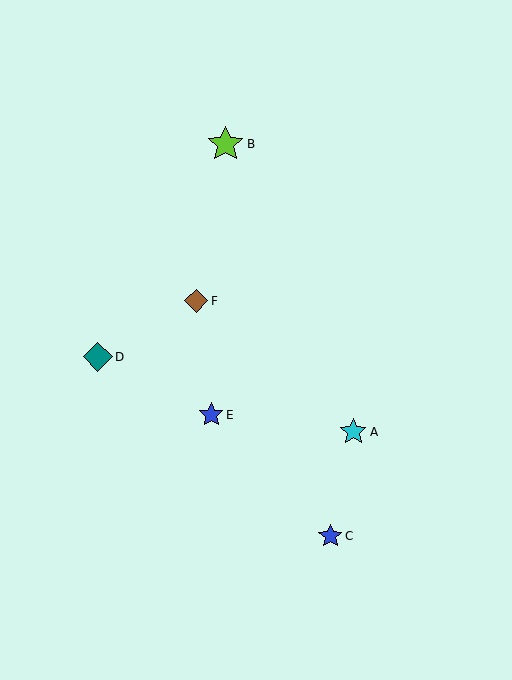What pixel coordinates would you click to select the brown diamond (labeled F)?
Click at (196, 301) to select the brown diamond F.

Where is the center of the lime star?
The center of the lime star is at (225, 144).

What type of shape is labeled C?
Shape C is a blue star.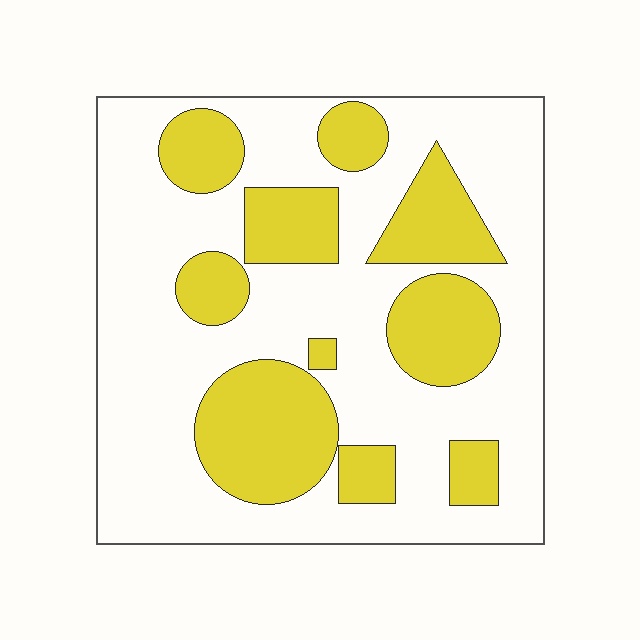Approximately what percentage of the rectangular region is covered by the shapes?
Approximately 30%.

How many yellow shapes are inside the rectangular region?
10.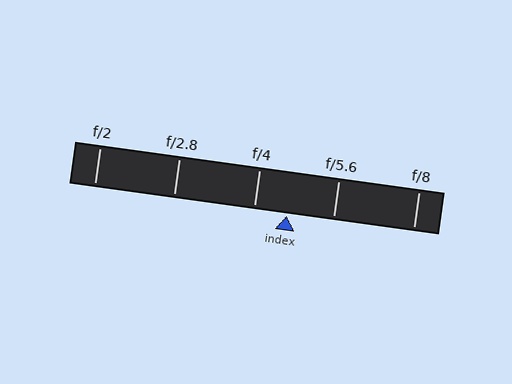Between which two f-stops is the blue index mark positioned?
The index mark is between f/4 and f/5.6.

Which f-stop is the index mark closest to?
The index mark is closest to f/4.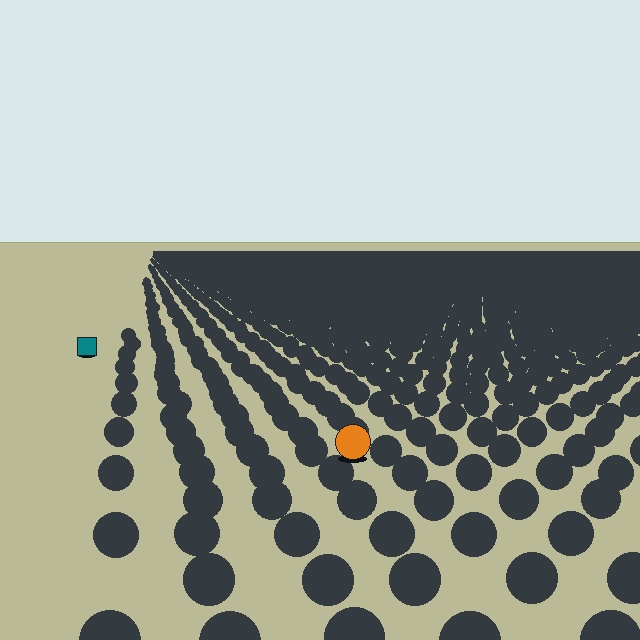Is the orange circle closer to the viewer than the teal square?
Yes. The orange circle is closer — you can tell from the texture gradient: the ground texture is coarser near it.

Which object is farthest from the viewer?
The teal square is farthest from the viewer. It appears smaller and the ground texture around it is denser.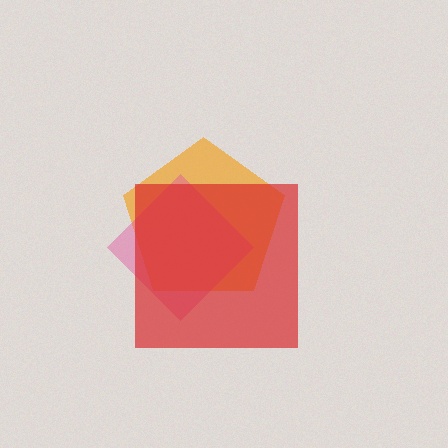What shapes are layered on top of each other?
The layered shapes are: an orange pentagon, a pink diamond, a red square.